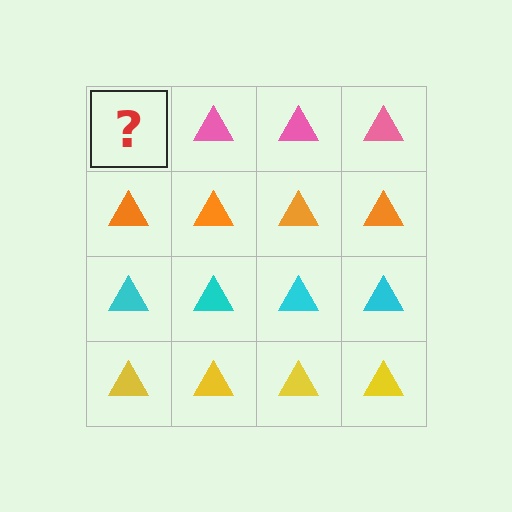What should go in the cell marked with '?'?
The missing cell should contain a pink triangle.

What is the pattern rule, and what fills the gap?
The rule is that each row has a consistent color. The gap should be filled with a pink triangle.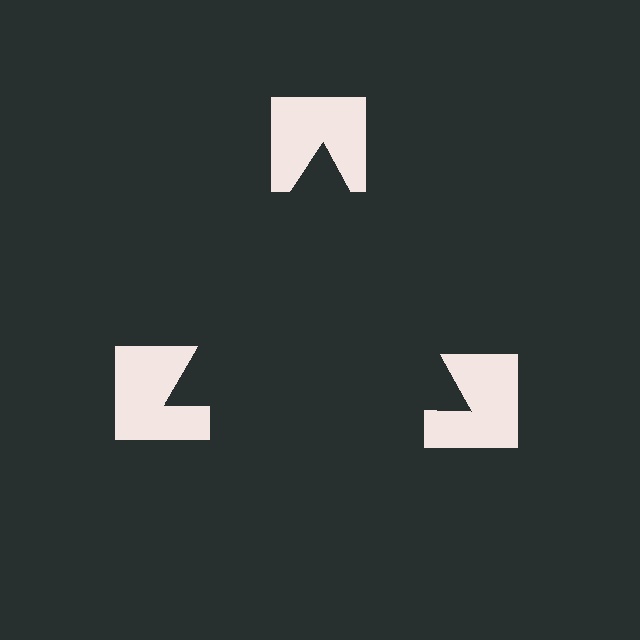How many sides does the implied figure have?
3 sides.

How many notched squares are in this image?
There are 3 — one at each vertex of the illusory triangle.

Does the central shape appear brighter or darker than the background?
It typically appears slightly darker than the background, even though no actual brightness change is drawn.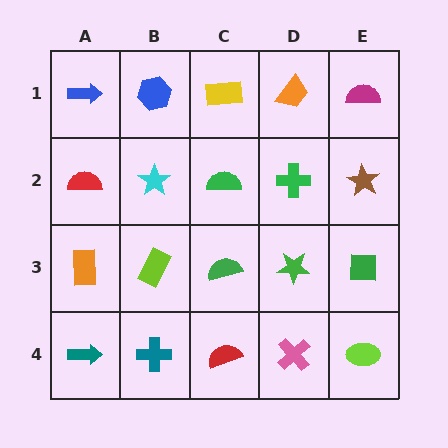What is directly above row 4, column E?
A green square.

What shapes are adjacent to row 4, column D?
A green star (row 3, column D), a red semicircle (row 4, column C), a lime ellipse (row 4, column E).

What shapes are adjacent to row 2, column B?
A blue hexagon (row 1, column B), a lime rectangle (row 3, column B), a red semicircle (row 2, column A), a green semicircle (row 2, column C).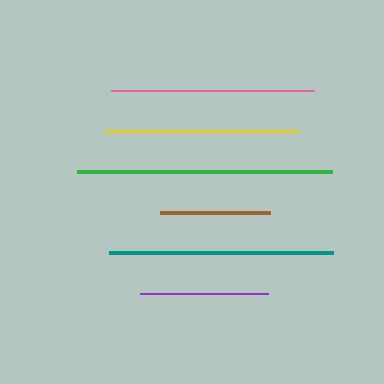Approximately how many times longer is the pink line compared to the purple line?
The pink line is approximately 1.6 times the length of the purple line.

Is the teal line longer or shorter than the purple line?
The teal line is longer than the purple line.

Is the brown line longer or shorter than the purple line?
The purple line is longer than the brown line.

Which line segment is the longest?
The green line is the longest at approximately 255 pixels.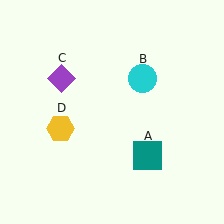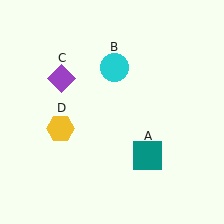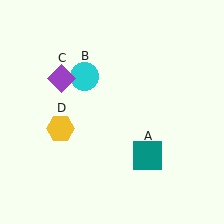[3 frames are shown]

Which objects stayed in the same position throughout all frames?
Teal square (object A) and purple diamond (object C) and yellow hexagon (object D) remained stationary.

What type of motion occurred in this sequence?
The cyan circle (object B) rotated counterclockwise around the center of the scene.